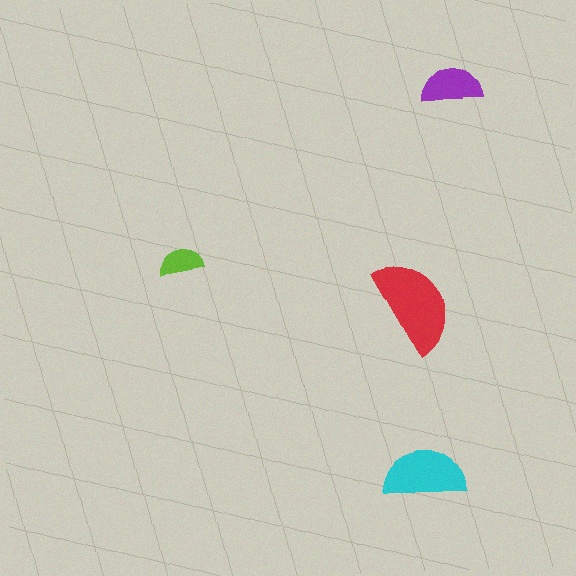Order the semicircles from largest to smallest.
the red one, the cyan one, the purple one, the lime one.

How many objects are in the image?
There are 4 objects in the image.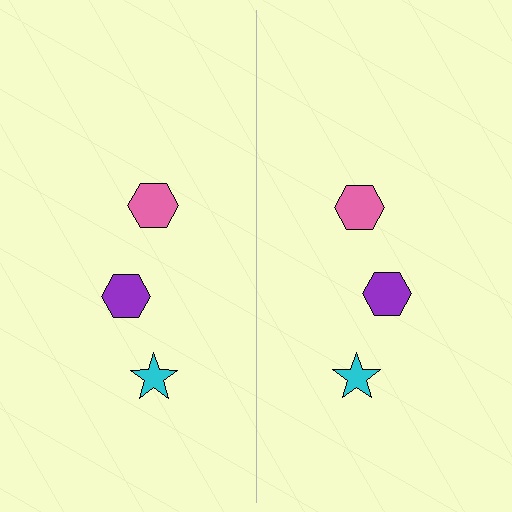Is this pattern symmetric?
Yes, this pattern has bilateral (reflection) symmetry.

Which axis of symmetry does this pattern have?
The pattern has a vertical axis of symmetry running through the center of the image.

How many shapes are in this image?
There are 6 shapes in this image.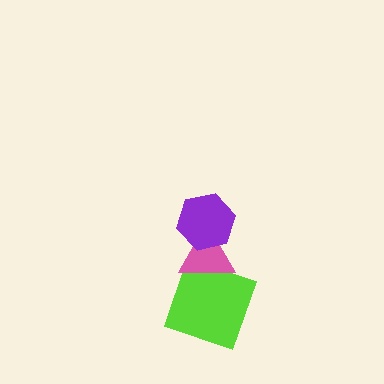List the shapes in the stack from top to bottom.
From top to bottom: the purple hexagon, the pink triangle, the lime square.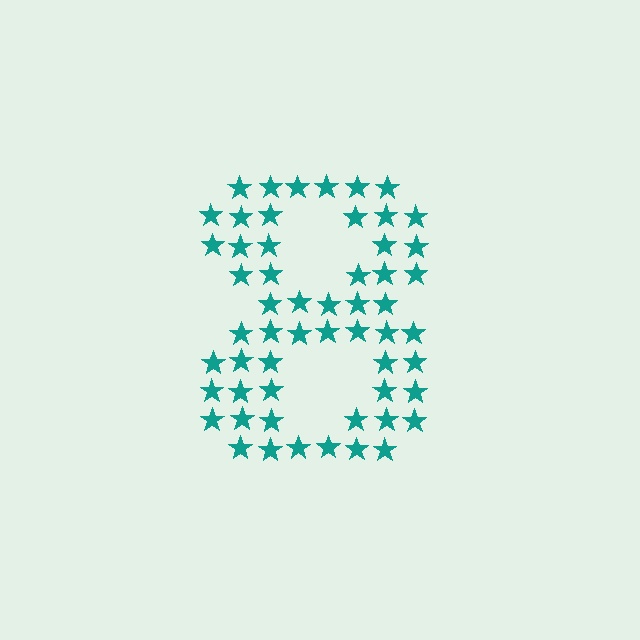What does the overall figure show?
The overall figure shows the digit 8.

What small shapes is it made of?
It is made of small stars.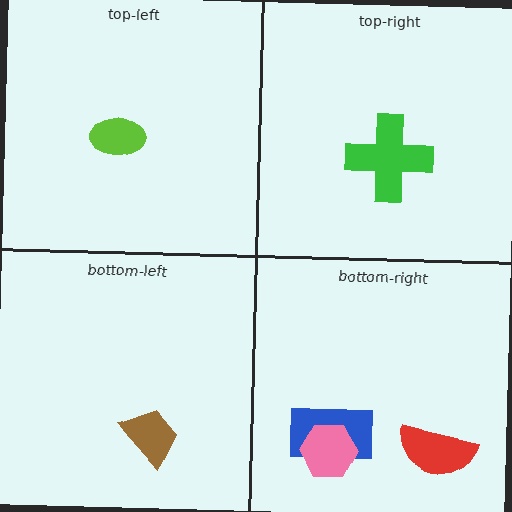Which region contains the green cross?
The top-right region.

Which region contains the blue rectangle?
The bottom-right region.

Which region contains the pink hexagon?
The bottom-right region.